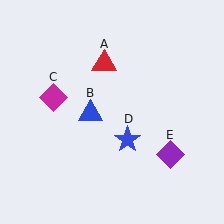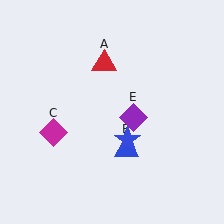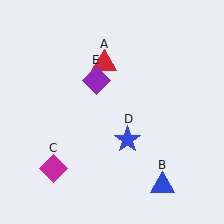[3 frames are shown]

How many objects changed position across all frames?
3 objects changed position: blue triangle (object B), magenta diamond (object C), purple diamond (object E).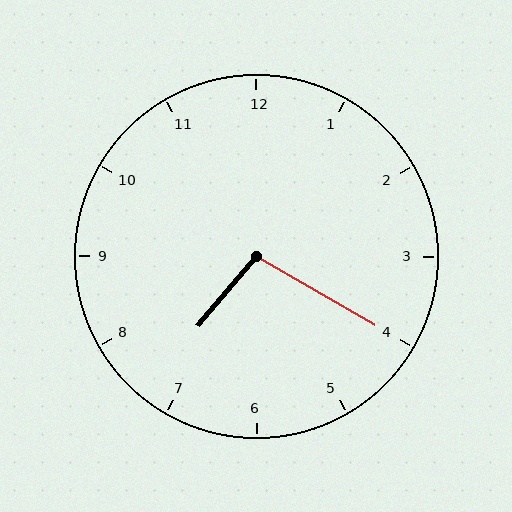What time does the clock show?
7:20.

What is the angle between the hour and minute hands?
Approximately 100 degrees.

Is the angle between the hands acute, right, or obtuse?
It is obtuse.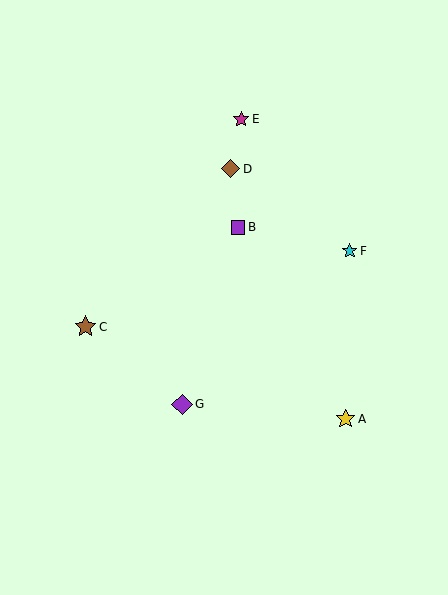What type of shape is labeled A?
Shape A is a yellow star.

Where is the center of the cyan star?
The center of the cyan star is at (350, 251).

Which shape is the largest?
The brown star (labeled C) is the largest.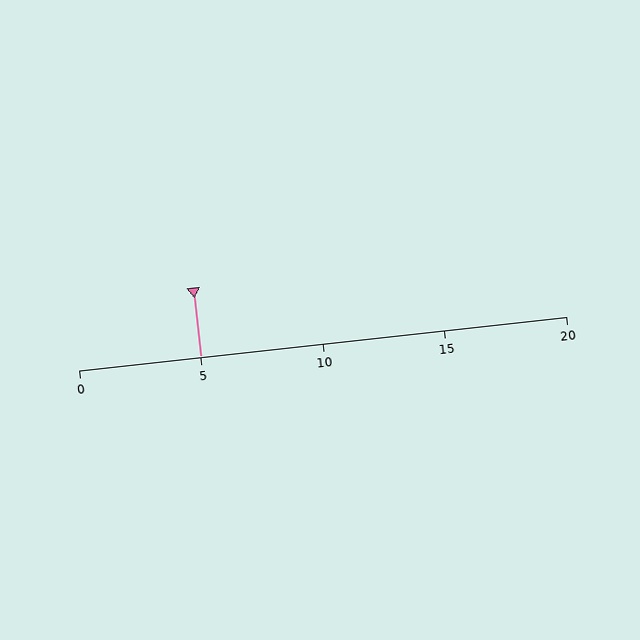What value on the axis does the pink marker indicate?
The marker indicates approximately 5.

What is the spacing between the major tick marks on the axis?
The major ticks are spaced 5 apart.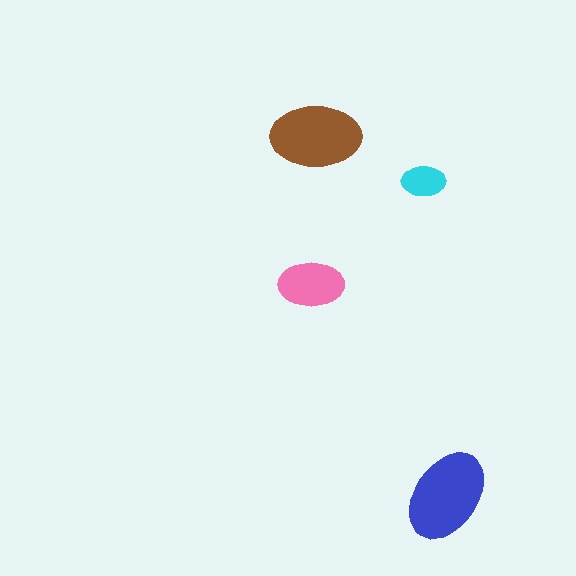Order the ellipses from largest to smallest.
the blue one, the brown one, the pink one, the cyan one.